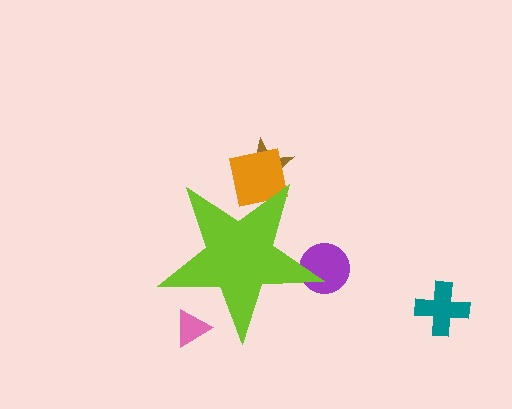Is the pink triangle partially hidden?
Yes, the pink triangle is partially hidden behind the lime star.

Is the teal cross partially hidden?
No, the teal cross is fully visible.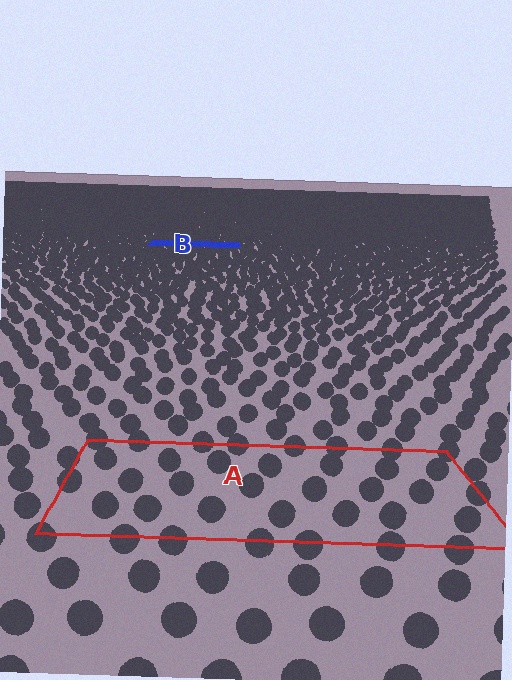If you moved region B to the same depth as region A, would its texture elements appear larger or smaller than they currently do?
They would appear larger. At a closer depth, the same texture elements are projected at a bigger on-screen size.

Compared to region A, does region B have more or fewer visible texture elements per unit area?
Region B has more texture elements per unit area — they are packed more densely because it is farther away.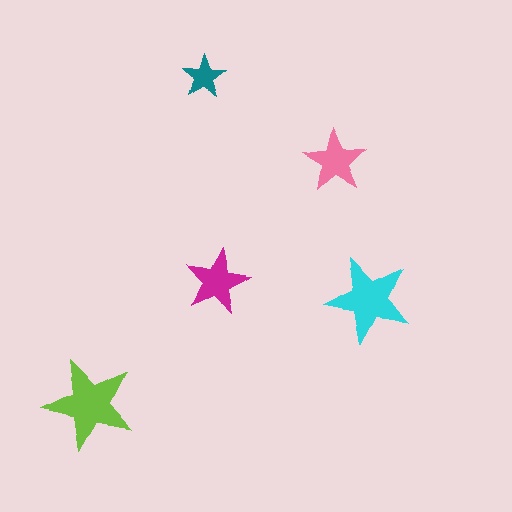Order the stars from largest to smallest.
the lime one, the cyan one, the magenta one, the pink one, the teal one.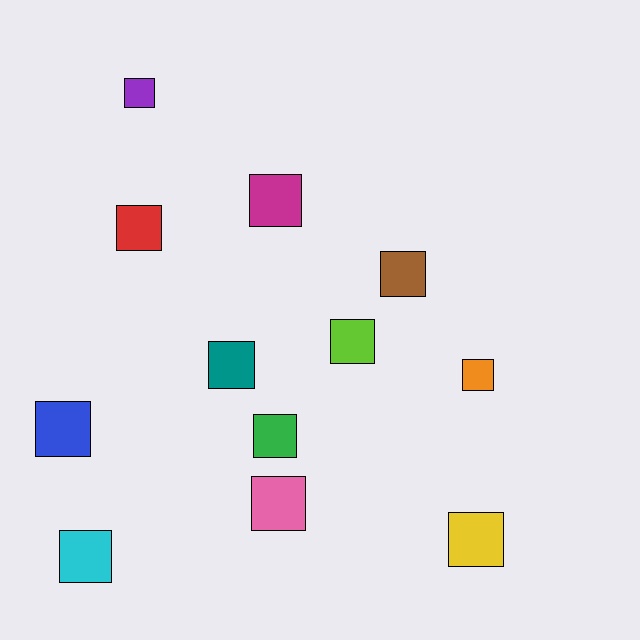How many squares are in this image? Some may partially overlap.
There are 12 squares.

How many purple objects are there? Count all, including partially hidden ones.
There is 1 purple object.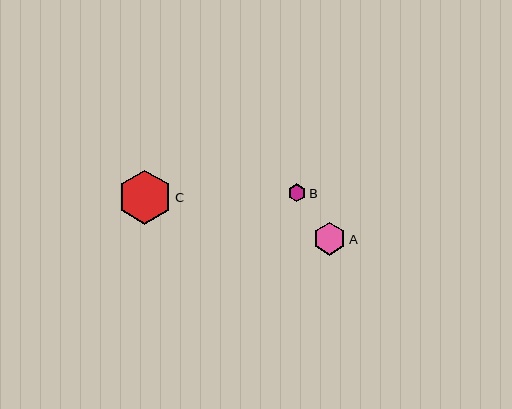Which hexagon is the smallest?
Hexagon B is the smallest with a size of approximately 18 pixels.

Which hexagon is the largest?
Hexagon C is the largest with a size of approximately 55 pixels.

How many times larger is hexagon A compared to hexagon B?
Hexagon A is approximately 1.8 times the size of hexagon B.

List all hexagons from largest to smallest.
From largest to smallest: C, A, B.